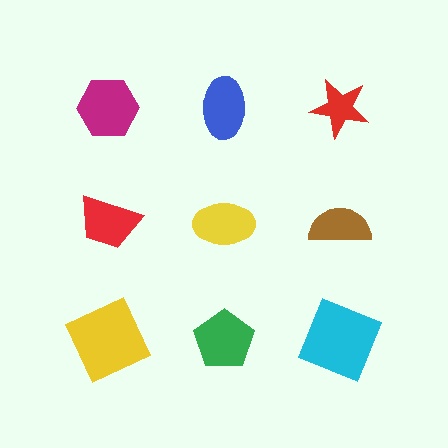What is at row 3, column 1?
A yellow square.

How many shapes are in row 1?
3 shapes.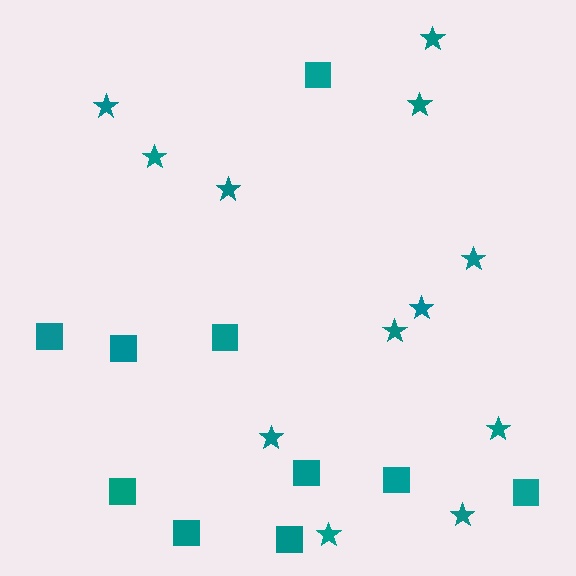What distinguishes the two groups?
There are 2 groups: one group of squares (10) and one group of stars (12).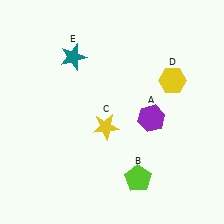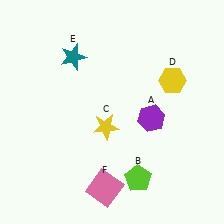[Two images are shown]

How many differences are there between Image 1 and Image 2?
There is 1 difference between the two images.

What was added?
A pink square (F) was added in Image 2.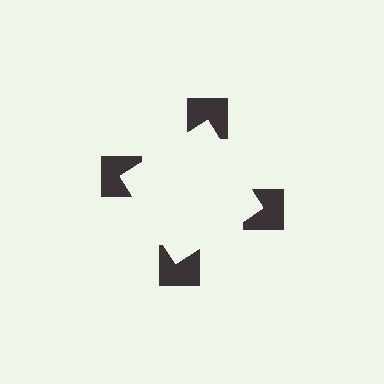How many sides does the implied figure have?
4 sides.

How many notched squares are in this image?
There are 4 — one at each vertex of the illusory square.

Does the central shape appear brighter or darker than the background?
It typically appears slightly brighter than the background, even though no actual brightness change is drawn.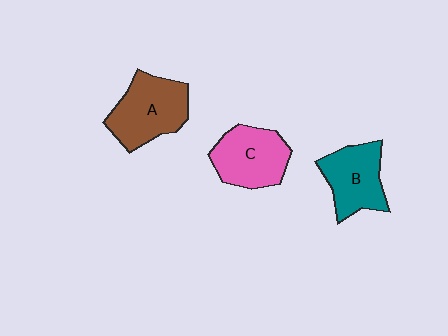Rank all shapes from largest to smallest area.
From largest to smallest: A (brown), C (pink), B (teal).